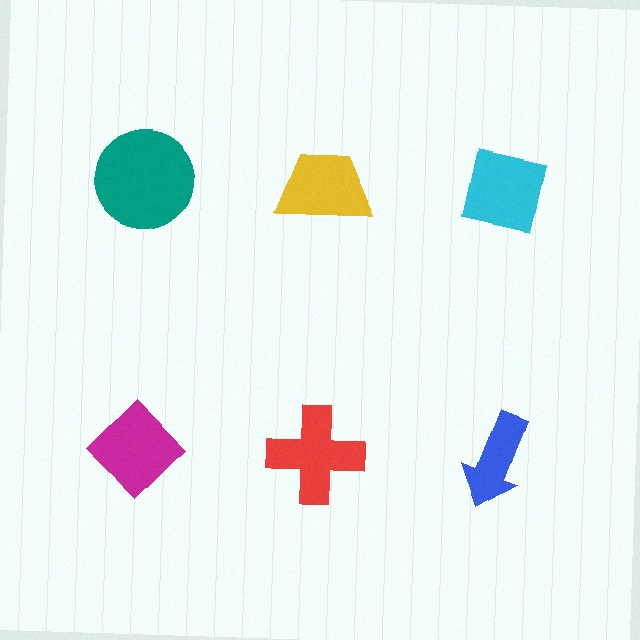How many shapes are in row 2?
3 shapes.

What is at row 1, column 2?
A yellow trapezoid.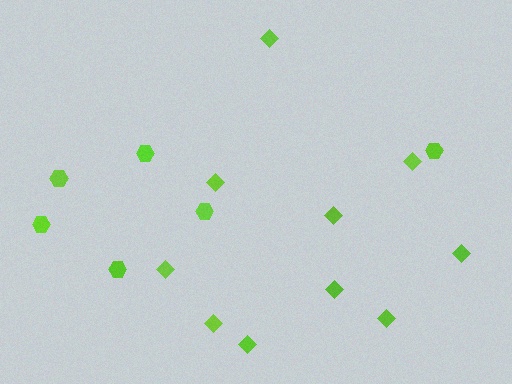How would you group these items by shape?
There are 2 groups: one group of diamonds (10) and one group of hexagons (6).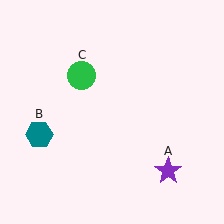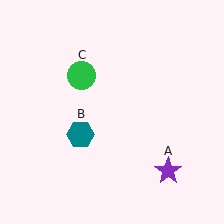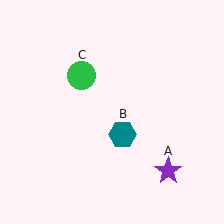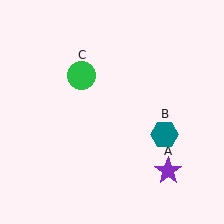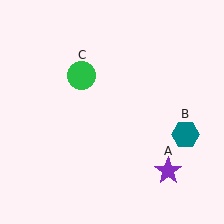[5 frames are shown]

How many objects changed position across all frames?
1 object changed position: teal hexagon (object B).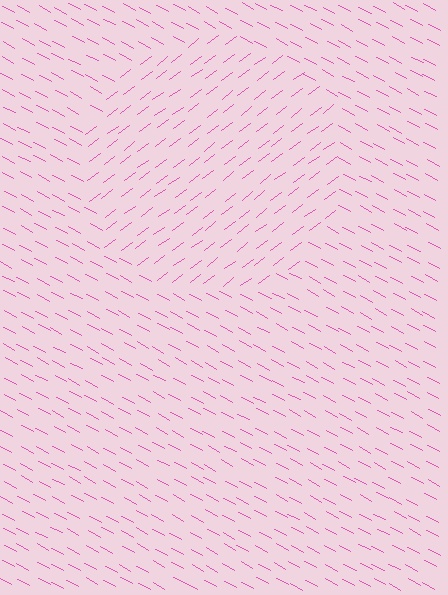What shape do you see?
I see a circle.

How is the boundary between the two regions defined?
The boundary is defined purely by a change in line orientation (approximately 65 degrees difference). All lines are the same color and thickness.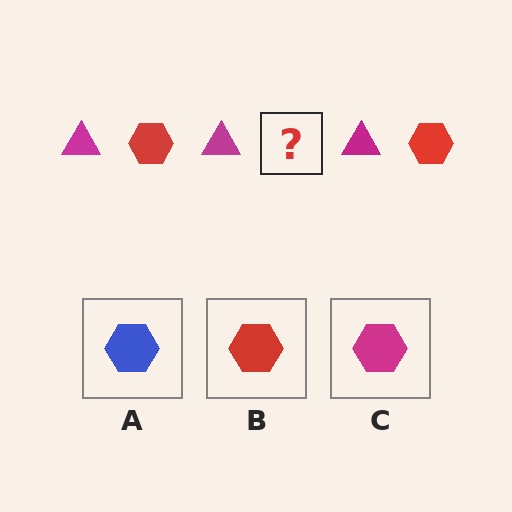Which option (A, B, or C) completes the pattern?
B.